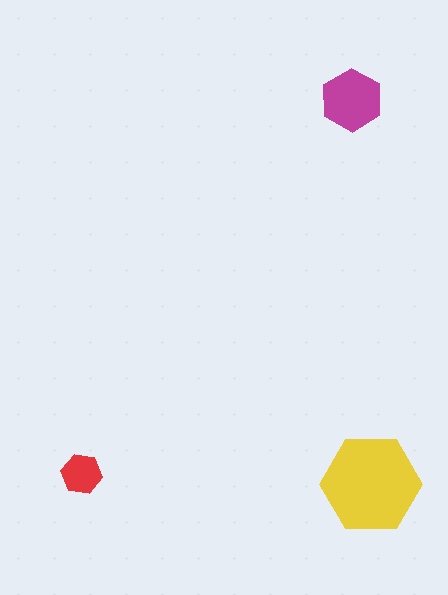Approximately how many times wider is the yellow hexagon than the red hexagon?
About 2.5 times wider.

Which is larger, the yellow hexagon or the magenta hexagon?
The yellow one.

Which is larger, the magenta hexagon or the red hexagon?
The magenta one.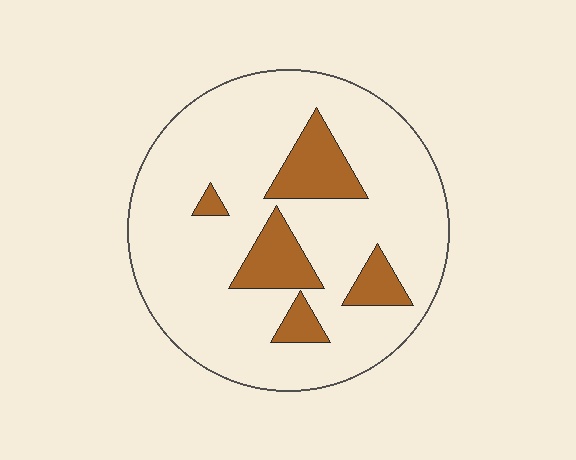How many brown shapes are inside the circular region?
5.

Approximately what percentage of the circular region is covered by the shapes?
Approximately 15%.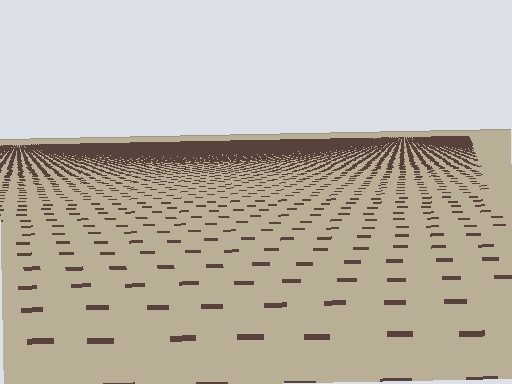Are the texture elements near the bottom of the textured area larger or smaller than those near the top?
Larger. Near the bottom, elements are closer to the viewer and appear at a bigger on-screen size.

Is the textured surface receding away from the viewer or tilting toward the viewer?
The surface is receding away from the viewer. Texture elements get smaller and denser toward the top.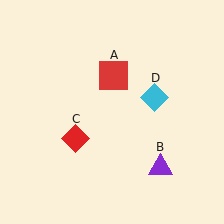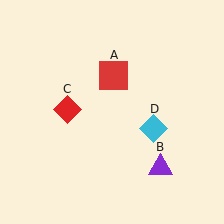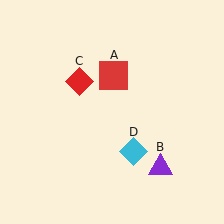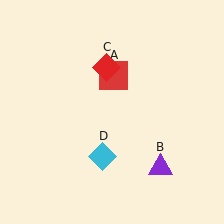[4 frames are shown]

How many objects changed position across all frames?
2 objects changed position: red diamond (object C), cyan diamond (object D).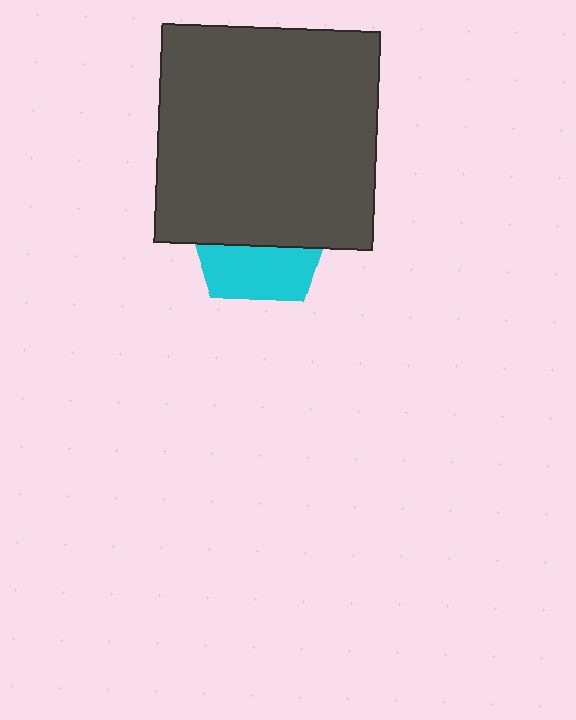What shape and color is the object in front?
The object in front is a dark gray square.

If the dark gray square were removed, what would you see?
You would see the complete cyan pentagon.